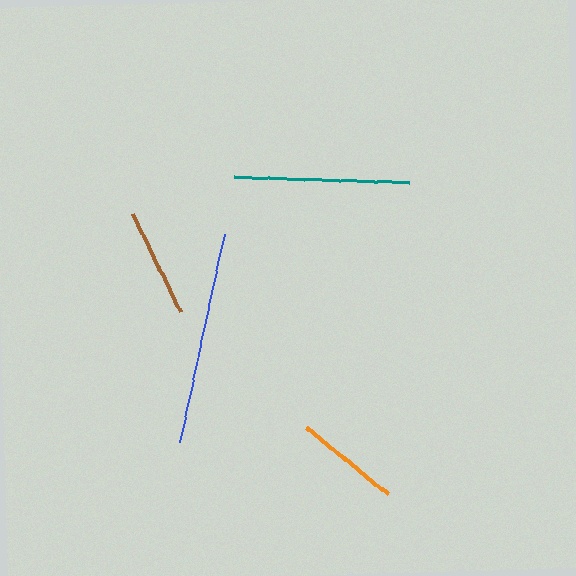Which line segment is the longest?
The blue line is the longest at approximately 212 pixels.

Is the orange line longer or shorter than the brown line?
The brown line is longer than the orange line.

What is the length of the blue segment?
The blue segment is approximately 212 pixels long.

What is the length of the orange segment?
The orange segment is approximately 106 pixels long.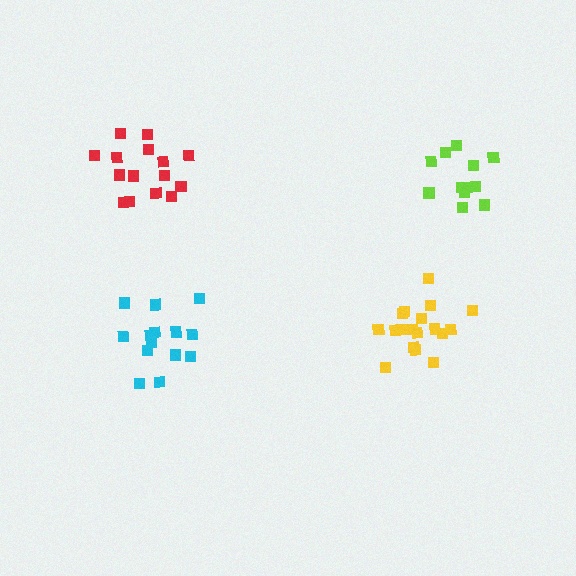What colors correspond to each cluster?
The clusters are colored: red, yellow, cyan, lime.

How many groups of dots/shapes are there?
There are 4 groups.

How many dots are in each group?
Group 1: 15 dots, Group 2: 18 dots, Group 3: 14 dots, Group 4: 12 dots (59 total).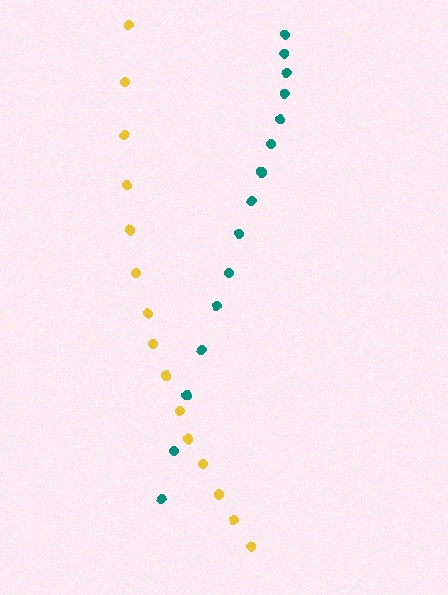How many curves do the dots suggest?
There are 2 distinct paths.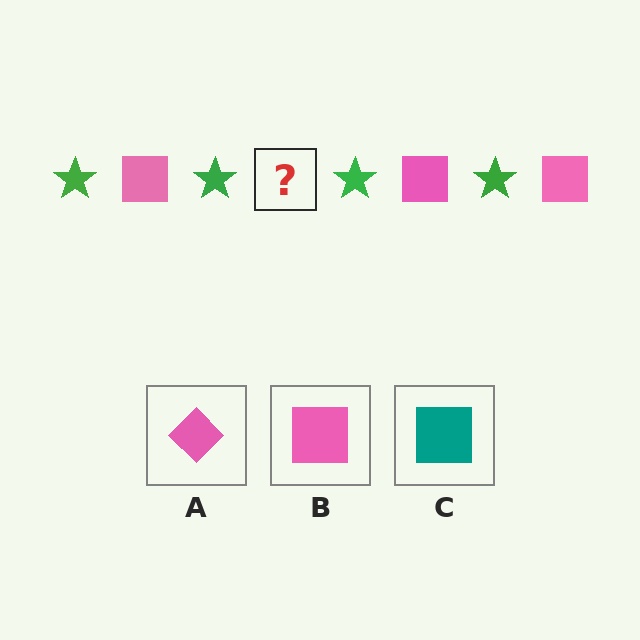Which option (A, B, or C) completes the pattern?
B.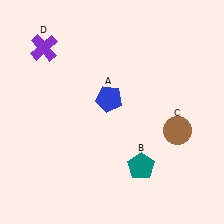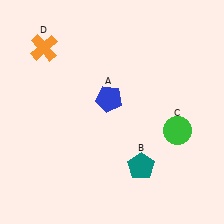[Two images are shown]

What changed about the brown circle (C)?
In Image 1, C is brown. In Image 2, it changed to green.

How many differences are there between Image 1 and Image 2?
There are 2 differences between the two images.